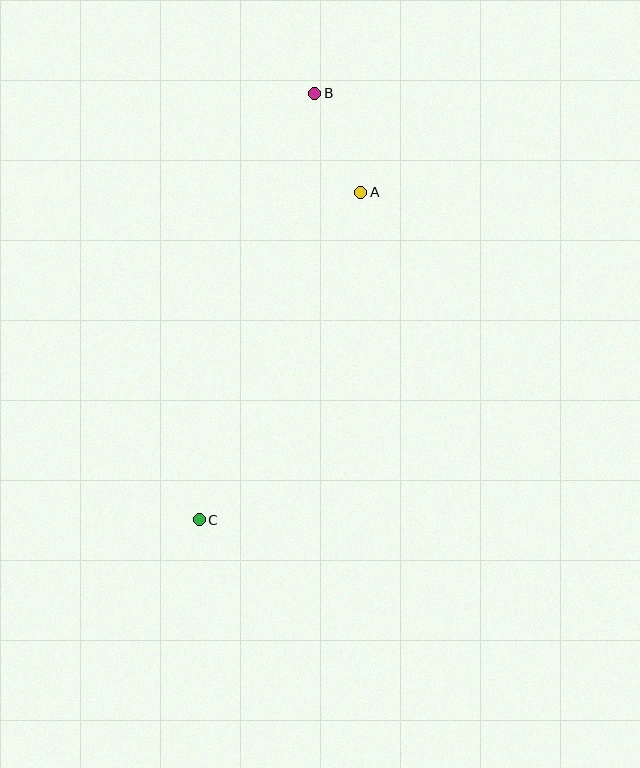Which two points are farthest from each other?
Points B and C are farthest from each other.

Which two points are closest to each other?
Points A and B are closest to each other.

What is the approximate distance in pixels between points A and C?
The distance between A and C is approximately 365 pixels.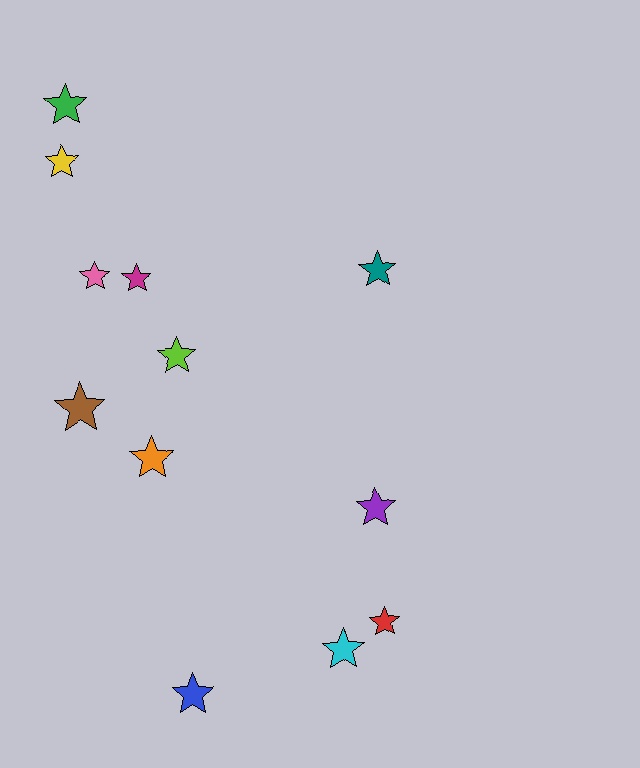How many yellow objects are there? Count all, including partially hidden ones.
There is 1 yellow object.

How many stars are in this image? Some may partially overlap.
There are 12 stars.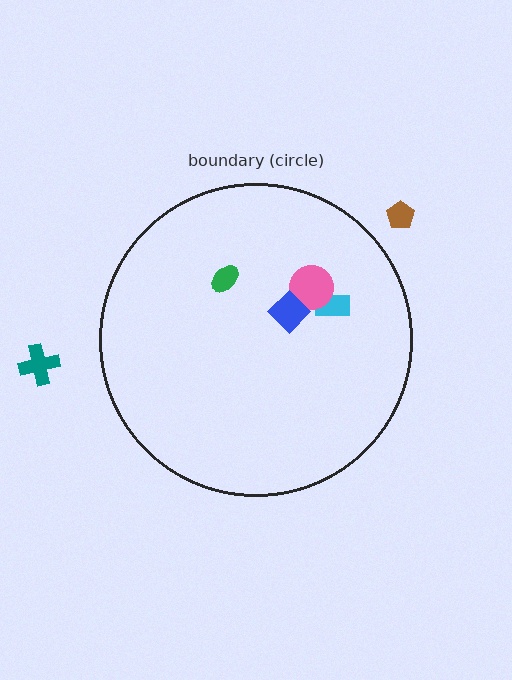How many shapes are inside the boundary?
4 inside, 2 outside.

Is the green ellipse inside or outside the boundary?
Inside.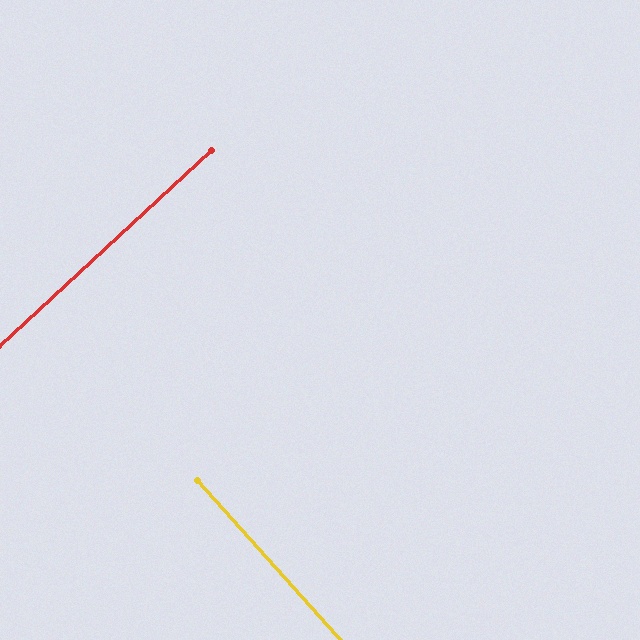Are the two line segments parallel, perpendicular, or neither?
Perpendicular — they meet at approximately 89°.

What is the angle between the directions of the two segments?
Approximately 89 degrees.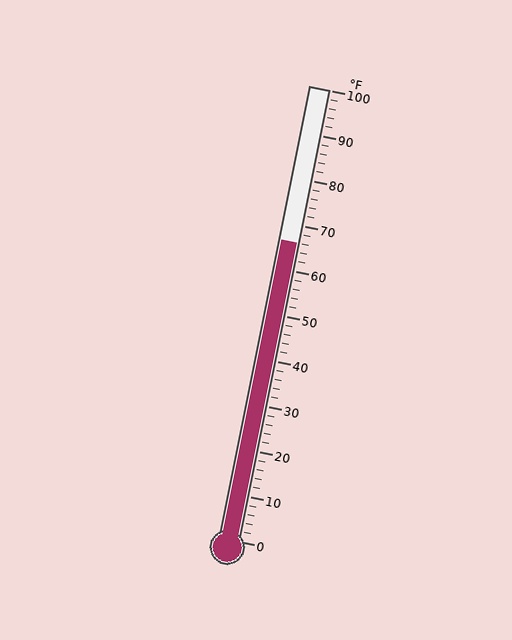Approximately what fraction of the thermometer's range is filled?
The thermometer is filled to approximately 65% of its range.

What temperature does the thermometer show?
The thermometer shows approximately 66°F.